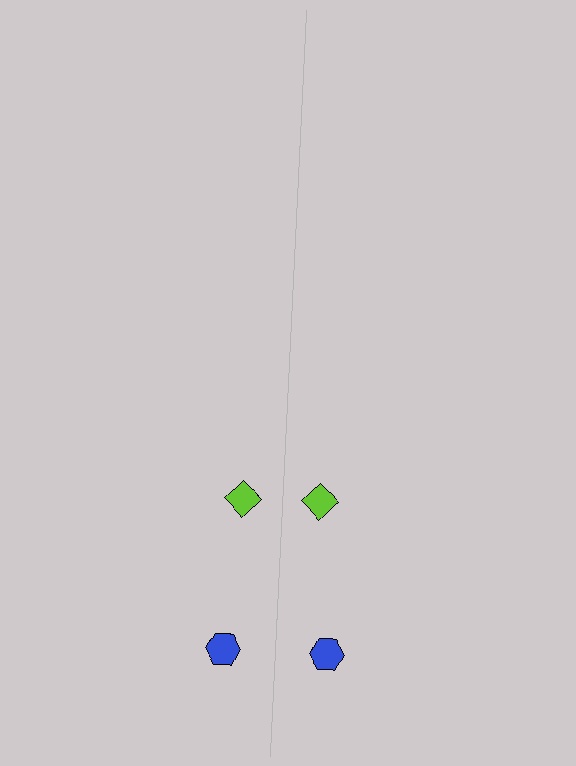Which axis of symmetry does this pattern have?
The pattern has a vertical axis of symmetry running through the center of the image.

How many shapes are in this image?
There are 4 shapes in this image.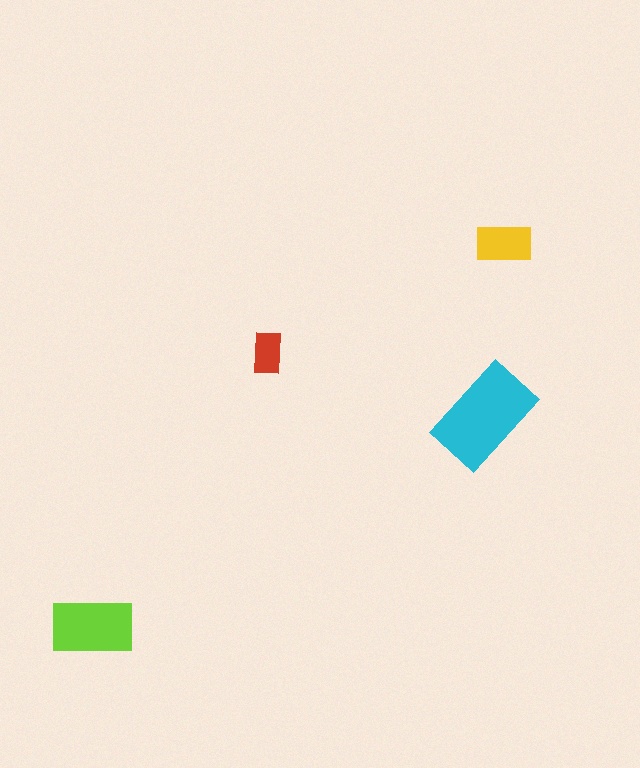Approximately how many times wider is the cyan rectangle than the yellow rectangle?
About 2 times wider.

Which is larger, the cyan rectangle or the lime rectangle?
The cyan one.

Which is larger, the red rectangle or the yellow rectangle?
The yellow one.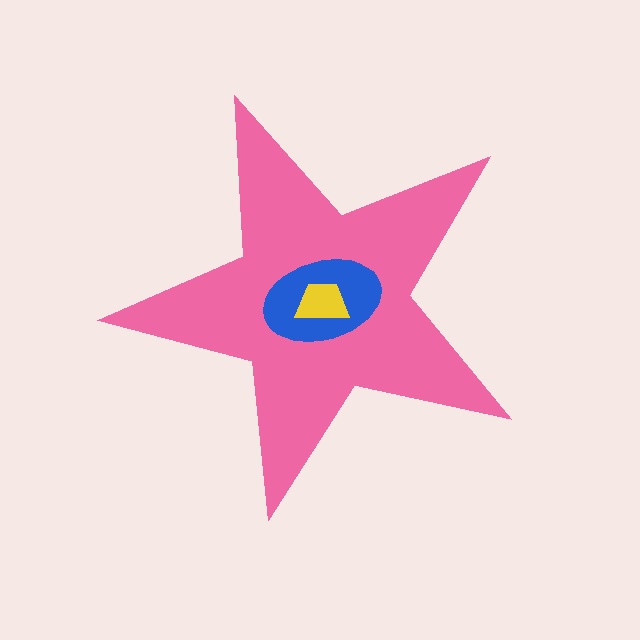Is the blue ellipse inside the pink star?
Yes.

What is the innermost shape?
The yellow trapezoid.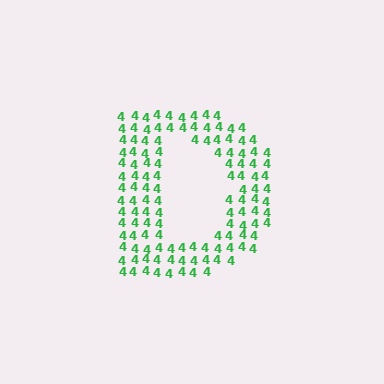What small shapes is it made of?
It is made of small digit 4's.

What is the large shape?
The large shape is the letter D.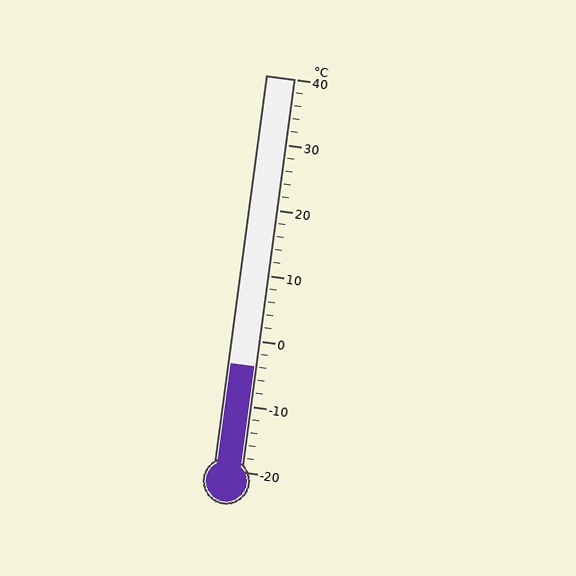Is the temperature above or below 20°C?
The temperature is below 20°C.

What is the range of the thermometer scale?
The thermometer scale ranges from -20°C to 40°C.